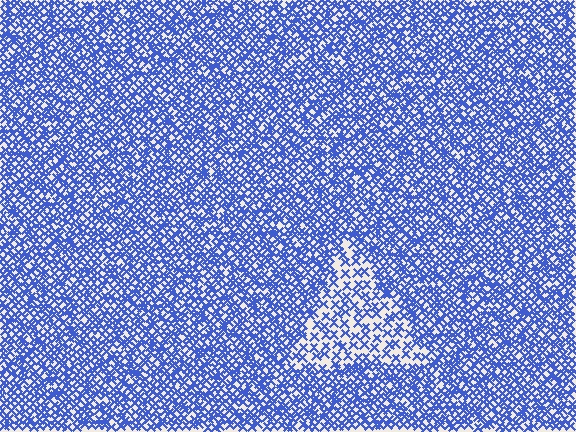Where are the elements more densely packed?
The elements are more densely packed outside the triangle boundary.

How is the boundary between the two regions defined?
The boundary is defined by a change in element density (approximately 2.0x ratio). All elements are the same color, size, and shape.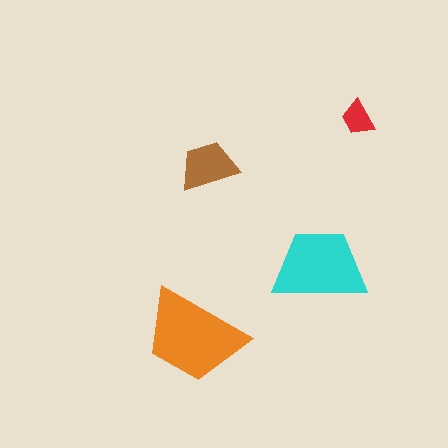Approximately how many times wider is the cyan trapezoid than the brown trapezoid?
About 1.5 times wider.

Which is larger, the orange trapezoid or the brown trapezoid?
The orange one.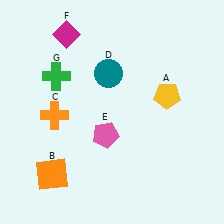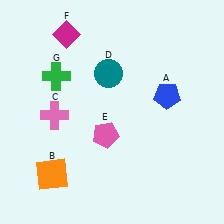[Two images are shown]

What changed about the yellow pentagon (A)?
In Image 1, A is yellow. In Image 2, it changed to blue.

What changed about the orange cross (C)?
In Image 1, C is orange. In Image 2, it changed to pink.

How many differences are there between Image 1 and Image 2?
There are 2 differences between the two images.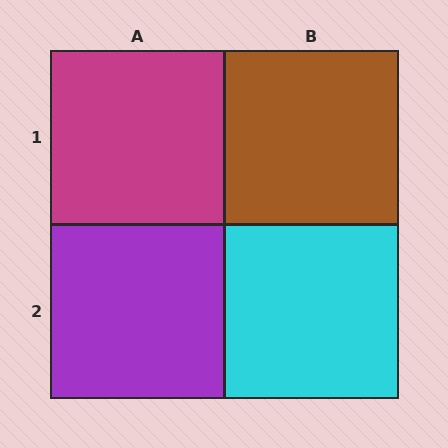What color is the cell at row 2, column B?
Cyan.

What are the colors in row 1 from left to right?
Magenta, brown.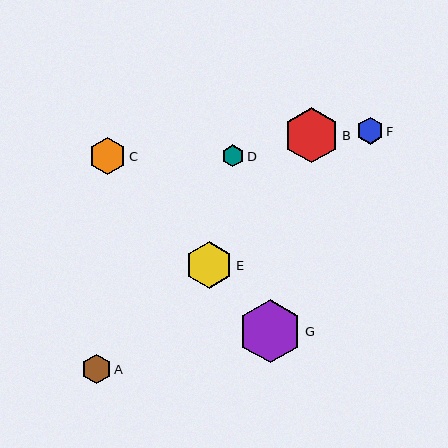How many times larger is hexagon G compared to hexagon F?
Hexagon G is approximately 2.4 times the size of hexagon F.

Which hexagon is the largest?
Hexagon G is the largest with a size of approximately 63 pixels.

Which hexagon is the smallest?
Hexagon D is the smallest with a size of approximately 22 pixels.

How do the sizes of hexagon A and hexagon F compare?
Hexagon A and hexagon F are approximately the same size.